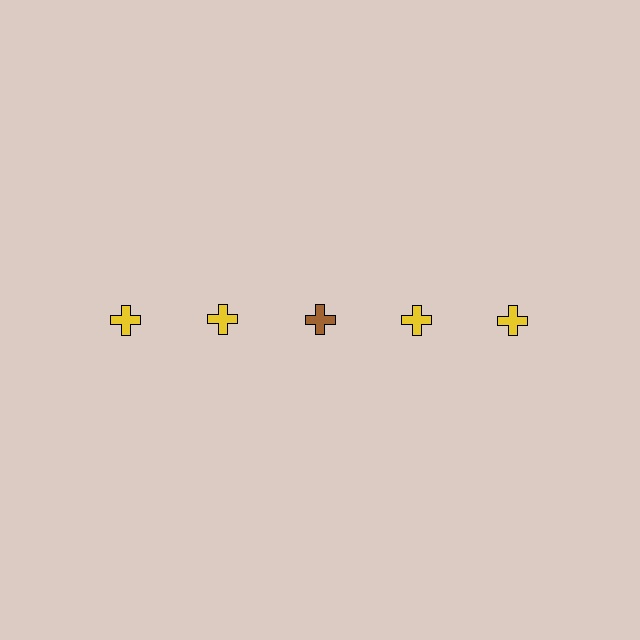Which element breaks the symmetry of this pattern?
The brown cross in the top row, center column breaks the symmetry. All other shapes are yellow crosses.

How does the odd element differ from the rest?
It has a different color: brown instead of yellow.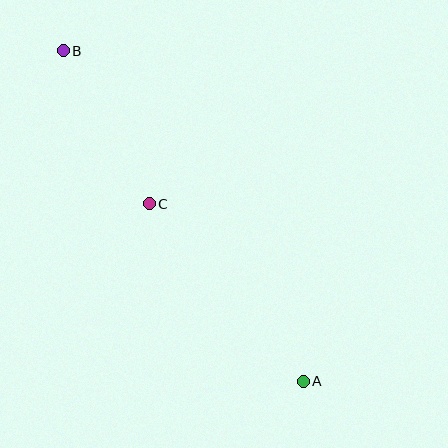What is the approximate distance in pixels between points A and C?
The distance between A and C is approximately 235 pixels.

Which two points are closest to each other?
Points B and C are closest to each other.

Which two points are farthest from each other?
Points A and B are farthest from each other.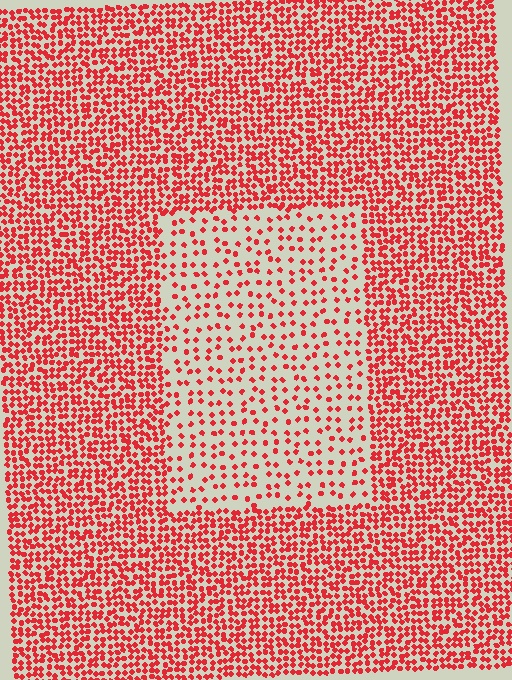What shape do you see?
I see a rectangle.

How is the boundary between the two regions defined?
The boundary is defined by a change in element density (approximately 2.5x ratio). All elements are the same color, size, and shape.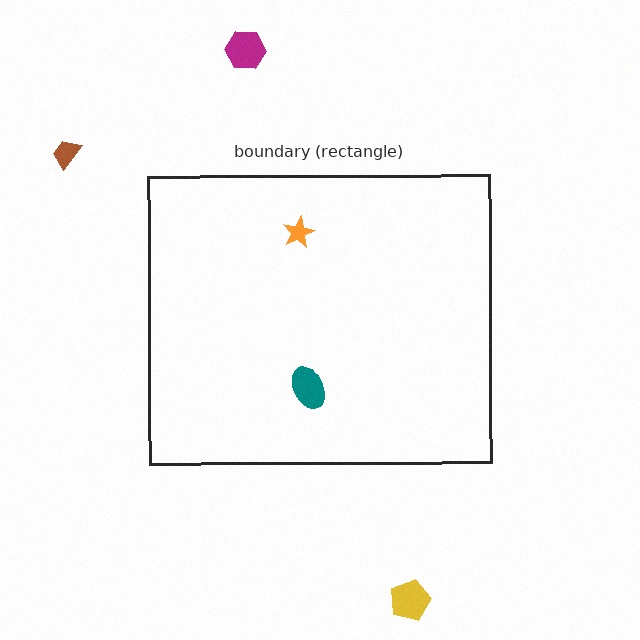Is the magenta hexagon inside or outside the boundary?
Outside.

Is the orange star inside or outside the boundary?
Inside.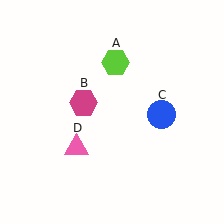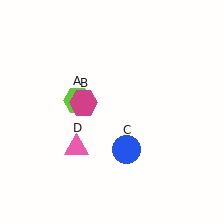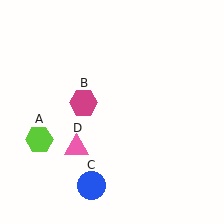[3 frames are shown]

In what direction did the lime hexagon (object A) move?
The lime hexagon (object A) moved down and to the left.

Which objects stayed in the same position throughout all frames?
Magenta hexagon (object B) and pink triangle (object D) remained stationary.